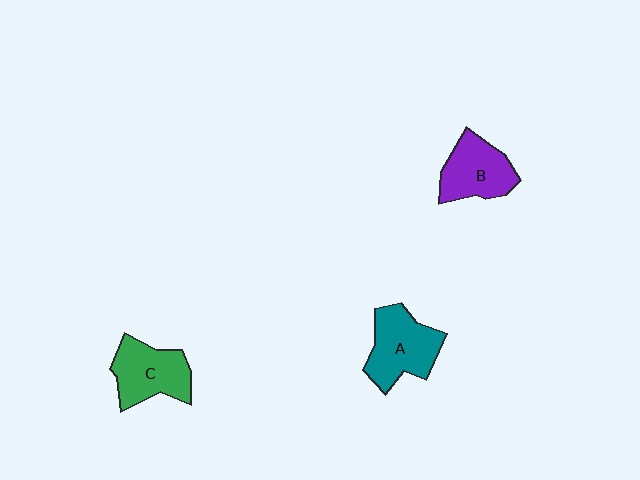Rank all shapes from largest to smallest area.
From largest to smallest: A (teal), C (green), B (purple).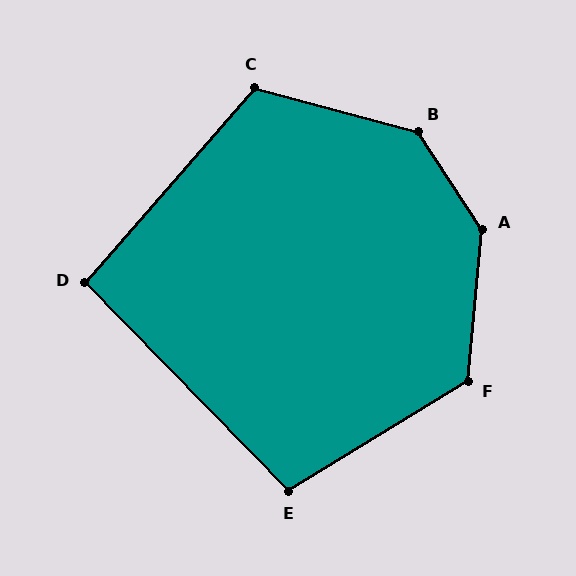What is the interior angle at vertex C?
Approximately 116 degrees (obtuse).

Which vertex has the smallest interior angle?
D, at approximately 95 degrees.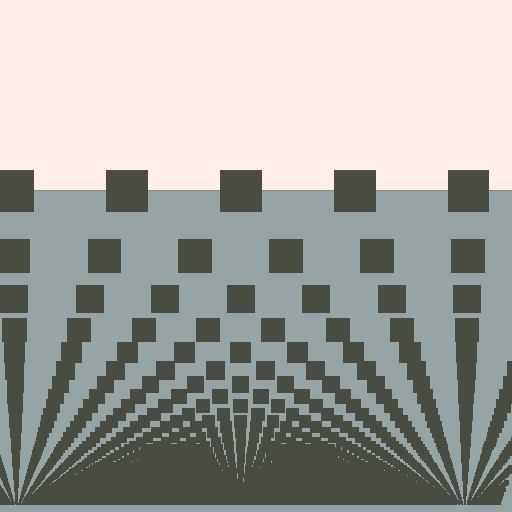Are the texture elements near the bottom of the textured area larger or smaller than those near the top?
Smaller. The gradient is inverted — elements near the bottom are smaller and denser.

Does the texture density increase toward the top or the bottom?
Density increases toward the bottom.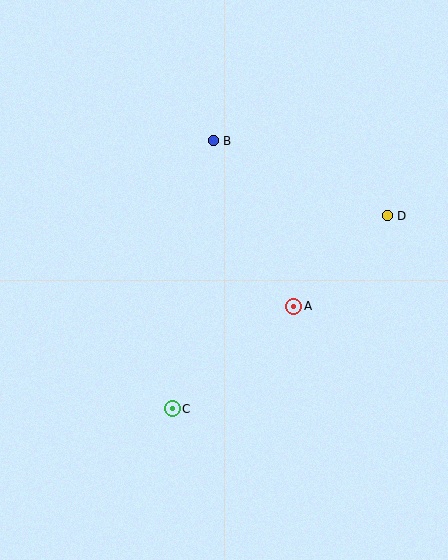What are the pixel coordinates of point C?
Point C is at (172, 409).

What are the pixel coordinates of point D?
Point D is at (387, 216).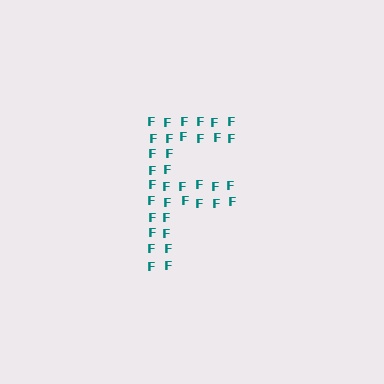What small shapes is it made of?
It is made of small letter F's.